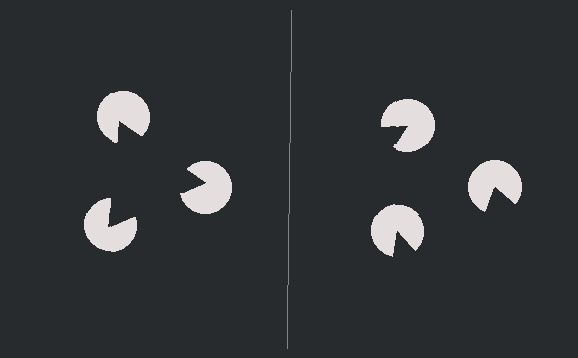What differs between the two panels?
The pac-man discs are positioned identically on both sides; only the wedge orientations differ. On the left they align to a triangle; on the right they are misaligned.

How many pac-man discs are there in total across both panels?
6 — 3 on each side.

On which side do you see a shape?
An illusory triangle appears on the left side. On the right side the wedge cuts are rotated, so no coherent shape forms.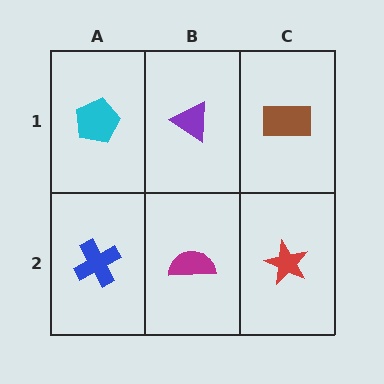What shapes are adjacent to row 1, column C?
A red star (row 2, column C), a purple triangle (row 1, column B).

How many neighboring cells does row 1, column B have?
3.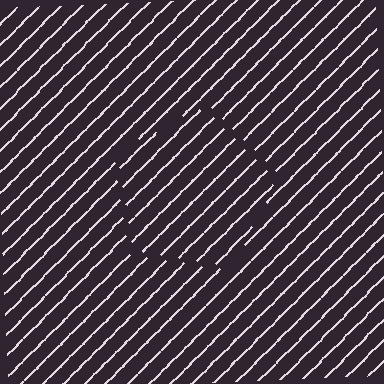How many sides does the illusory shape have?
5 sides — the line-ends trace a pentagon.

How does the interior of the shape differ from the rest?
The interior of the shape contains the same grating, shifted by half a period — the contour is defined by the phase discontinuity where line-ends from the inner and outer gratings abut.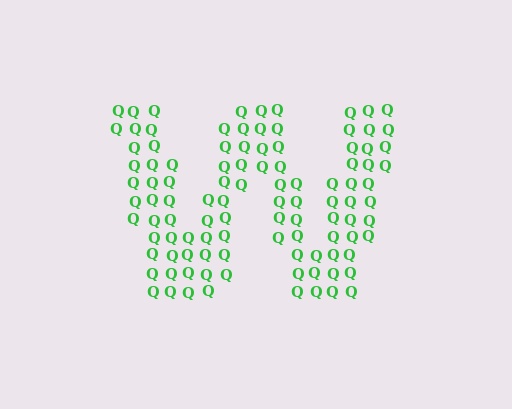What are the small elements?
The small elements are letter Q's.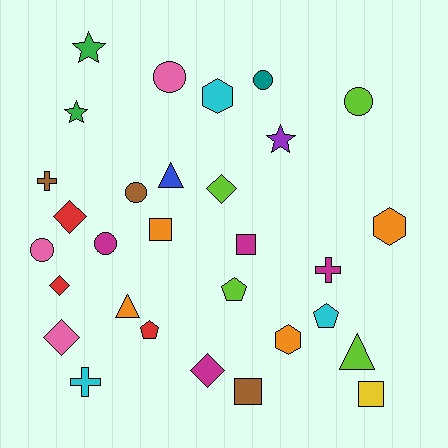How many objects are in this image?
There are 30 objects.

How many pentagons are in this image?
There are 3 pentagons.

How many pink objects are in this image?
There are 3 pink objects.